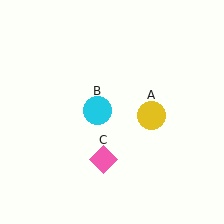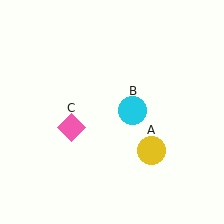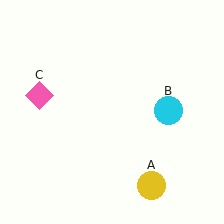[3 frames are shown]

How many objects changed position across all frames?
3 objects changed position: yellow circle (object A), cyan circle (object B), pink diamond (object C).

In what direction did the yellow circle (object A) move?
The yellow circle (object A) moved down.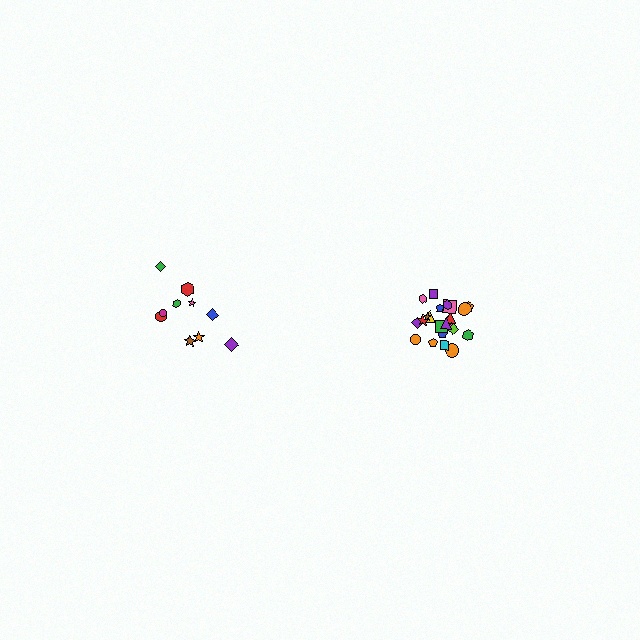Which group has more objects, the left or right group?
The right group.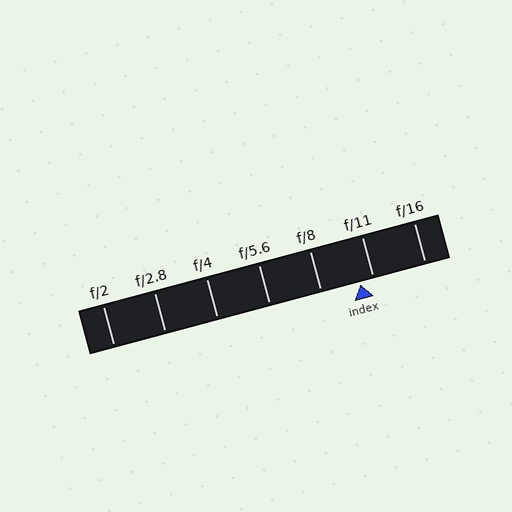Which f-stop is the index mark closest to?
The index mark is closest to f/11.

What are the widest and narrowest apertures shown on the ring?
The widest aperture shown is f/2 and the narrowest is f/16.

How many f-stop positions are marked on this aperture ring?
There are 7 f-stop positions marked.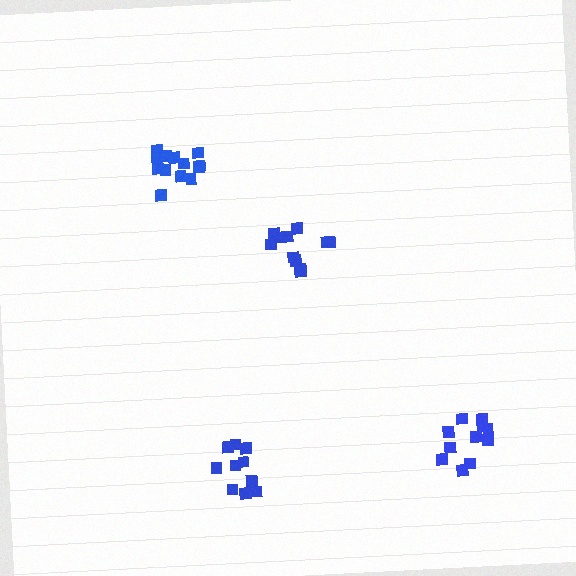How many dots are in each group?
Group 1: 13 dots, Group 2: 11 dots, Group 3: 10 dots, Group 4: 11 dots (45 total).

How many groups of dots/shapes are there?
There are 4 groups.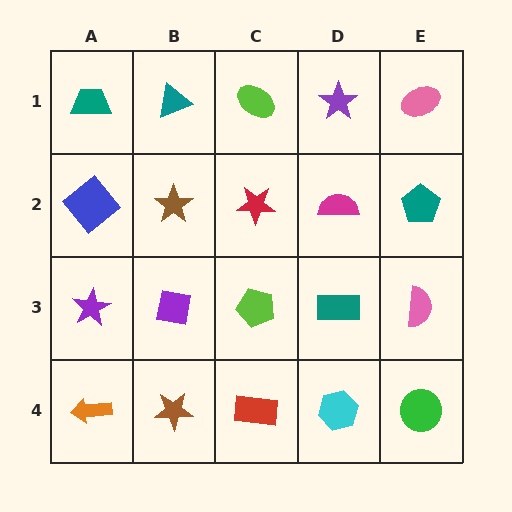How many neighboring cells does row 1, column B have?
3.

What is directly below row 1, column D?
A magenta semicircle.